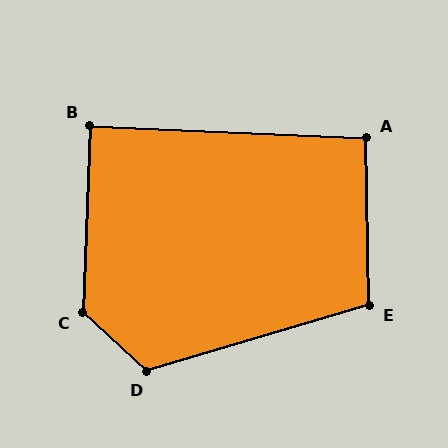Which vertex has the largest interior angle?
C, at approximately 131 degrees.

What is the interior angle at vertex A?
Approximately 93 degrees (approximately right).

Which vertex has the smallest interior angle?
B, at approximately 90 degrees.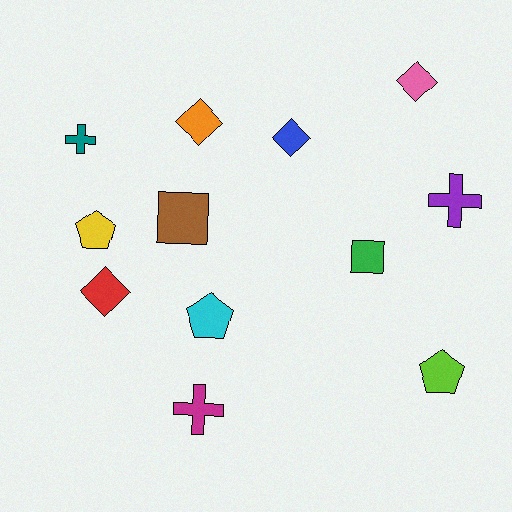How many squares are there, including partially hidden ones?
There are 2 squares.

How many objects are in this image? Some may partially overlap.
There are 12 objects.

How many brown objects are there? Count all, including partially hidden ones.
There is 1 brown object.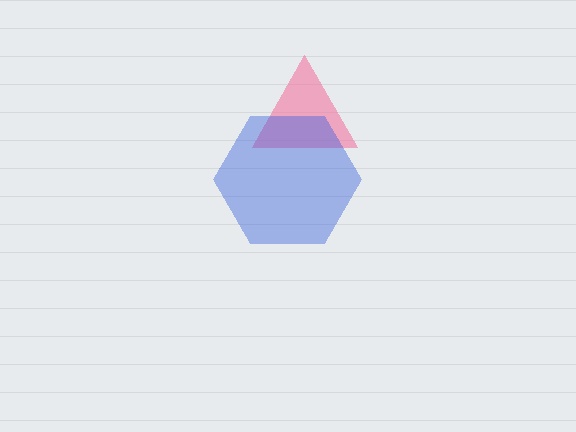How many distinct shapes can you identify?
There are 2 distinct shapes: a pink triangle, a blue hexagon.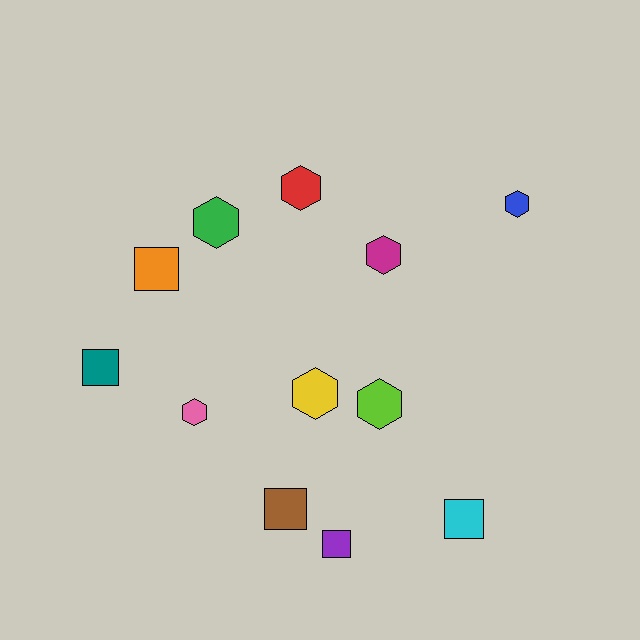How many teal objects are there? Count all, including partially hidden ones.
There is 1 teal object.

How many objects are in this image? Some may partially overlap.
There are 12 objects.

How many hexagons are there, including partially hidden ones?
There are 7 hexagons.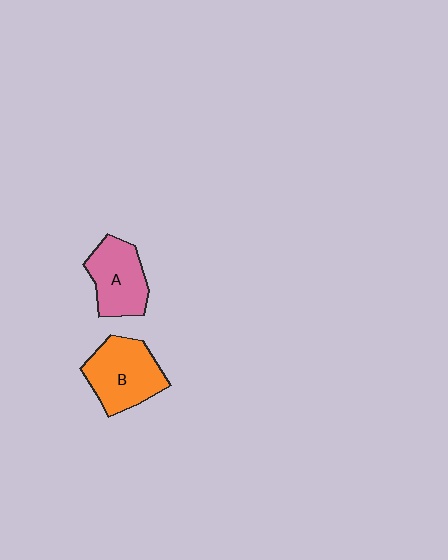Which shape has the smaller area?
Shape A (pink).